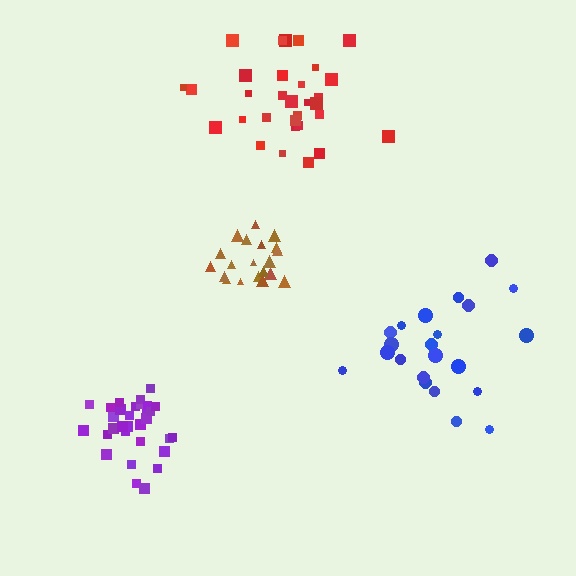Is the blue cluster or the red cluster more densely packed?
Red.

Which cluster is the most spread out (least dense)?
Blue.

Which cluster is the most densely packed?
Purple.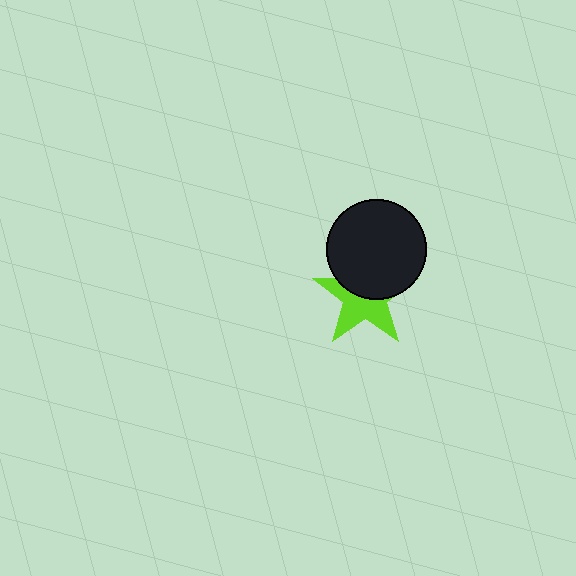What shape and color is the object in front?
The object in front is a black circle.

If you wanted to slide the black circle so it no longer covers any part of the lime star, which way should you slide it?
Slide it up — that is the most direct way to separate the two shapes.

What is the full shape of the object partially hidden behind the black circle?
The partially hidden object is a lime star.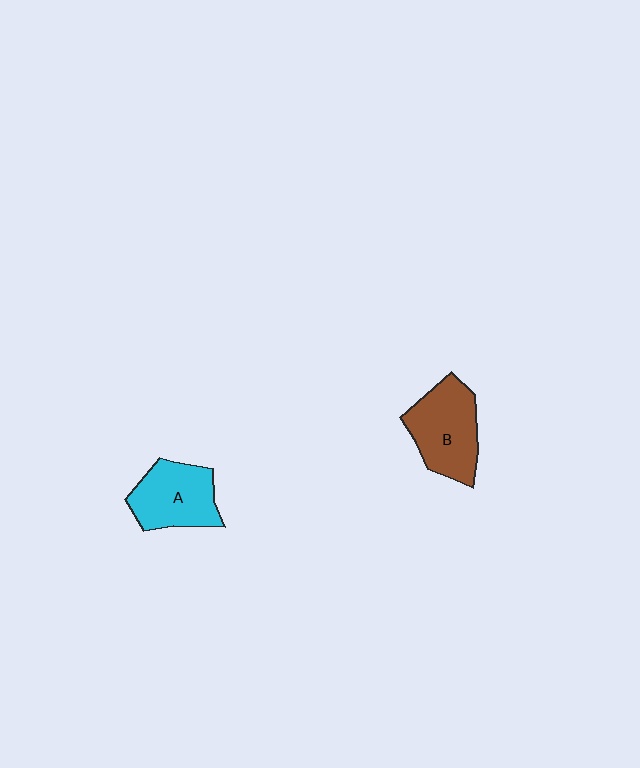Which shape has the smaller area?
Shape A (cyan).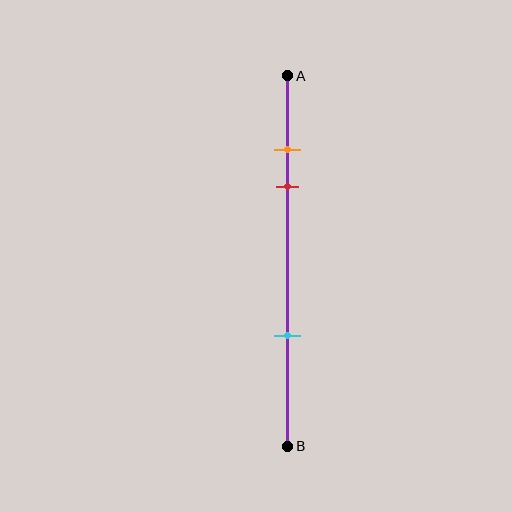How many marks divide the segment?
There are 3 marks dividing the segment.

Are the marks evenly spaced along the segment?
No, the marks are not evenly spaced.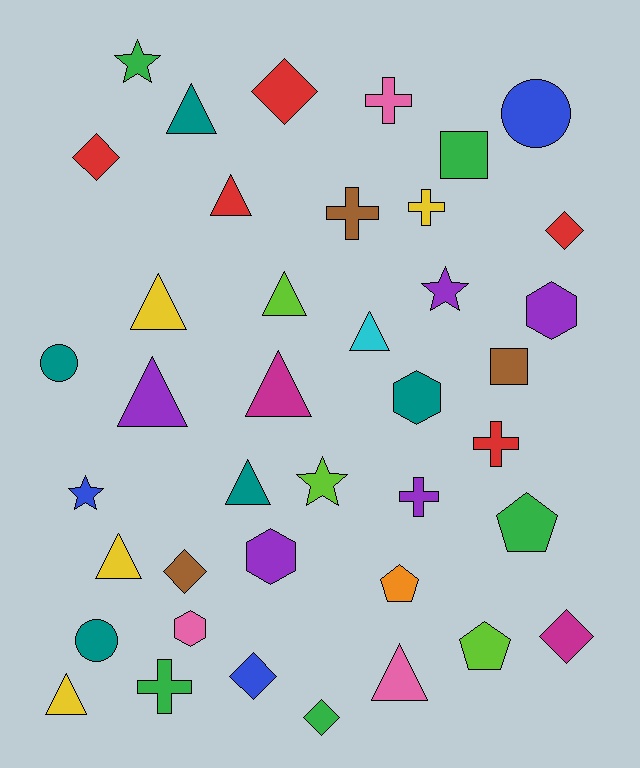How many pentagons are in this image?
There are 3 pentagons.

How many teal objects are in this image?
There are 5 teal objects.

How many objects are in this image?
There are 40 objects.